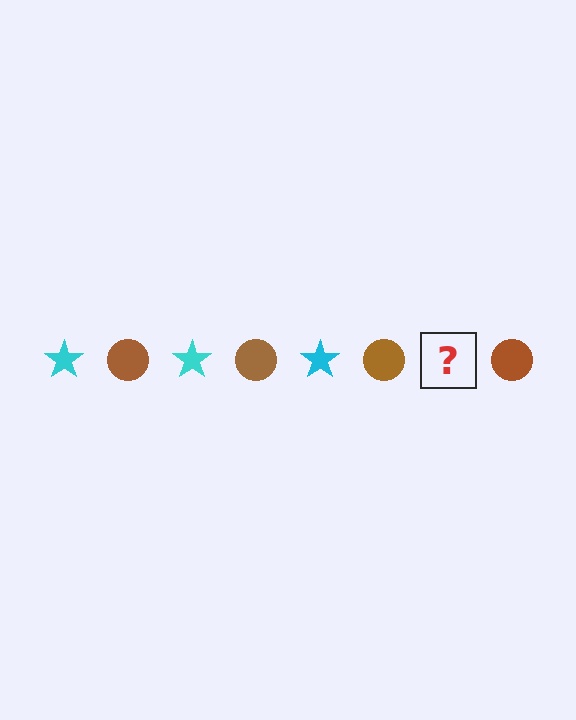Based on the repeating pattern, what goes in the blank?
The blank should be a cyan star.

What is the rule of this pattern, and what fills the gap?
The rule is that the pattern alternates between cyan star and brown circle. The gap should be filled with a cyan star.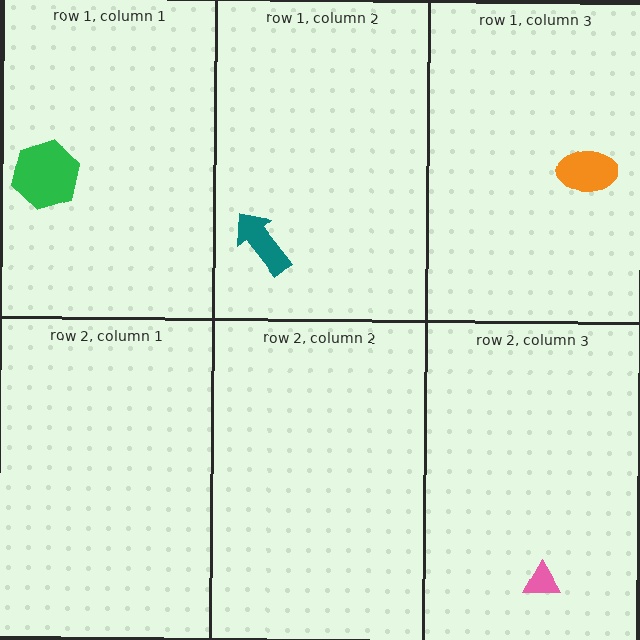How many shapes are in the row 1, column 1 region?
1.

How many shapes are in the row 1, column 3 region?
1.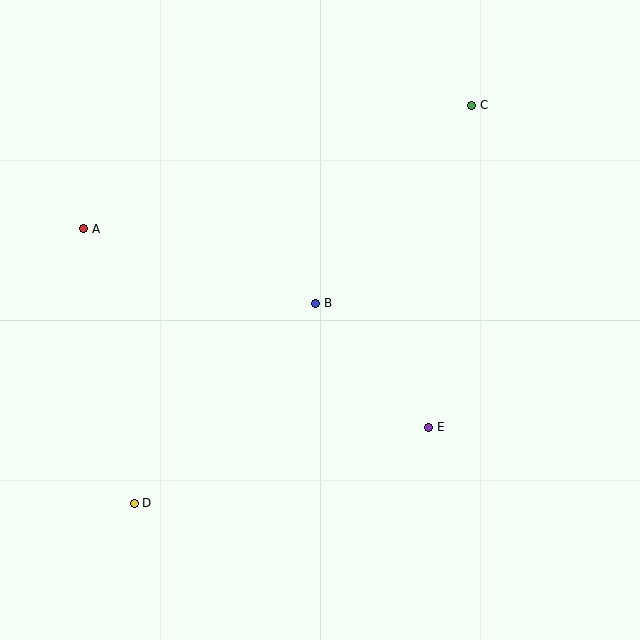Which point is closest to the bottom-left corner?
Point D is closest to the bottom-left corner.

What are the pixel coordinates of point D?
Point D is at (134, 503).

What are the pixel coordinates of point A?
Point A is at (84, 229).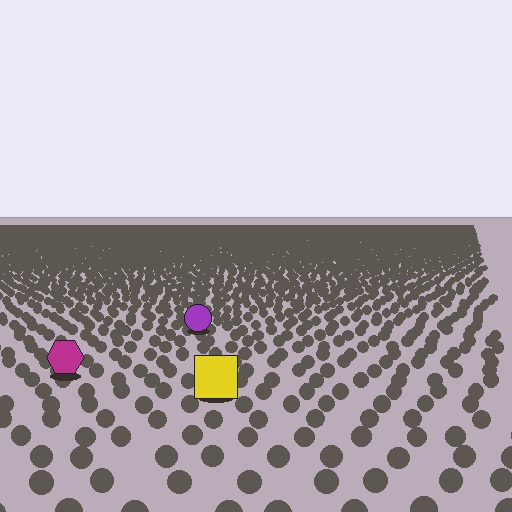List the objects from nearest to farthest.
From nearest to farthest: the yellow square, the magenta hexagon, the purple circle.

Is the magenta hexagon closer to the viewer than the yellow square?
No. The yellow square is closer — you can tell from the texture gradient: the ground texture is coarser near it.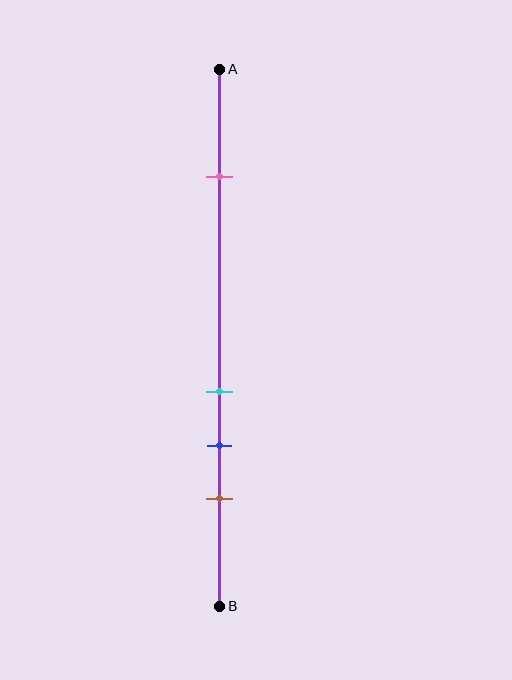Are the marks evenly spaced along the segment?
No, the marks are not evenly spaced.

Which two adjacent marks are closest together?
The cyan and blue marks are the closest adjacent pair.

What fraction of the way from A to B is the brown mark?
The brown mark is approximately 80% (0.8) of the way from A to B.